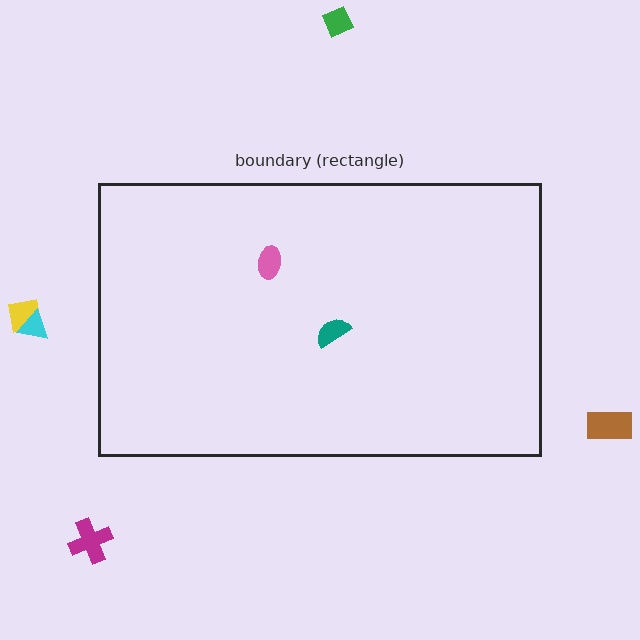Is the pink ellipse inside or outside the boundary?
Inside.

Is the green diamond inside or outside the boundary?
Outside.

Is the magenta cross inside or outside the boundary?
Outside.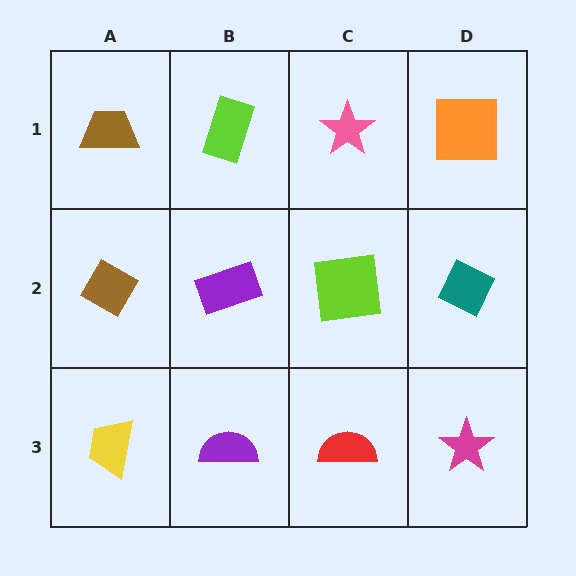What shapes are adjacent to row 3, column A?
A brown diamond (row 2, column A), a purple semicircle (row 3, column B).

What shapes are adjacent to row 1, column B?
A purple rectangle (row 2, column B), a brown trapezoid (row 1, column A), a pink star (row 1, column C).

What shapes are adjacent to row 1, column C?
A lime square (row 2, column C), a lime rectangle (row 1, column B), an orange square (row 1, column D).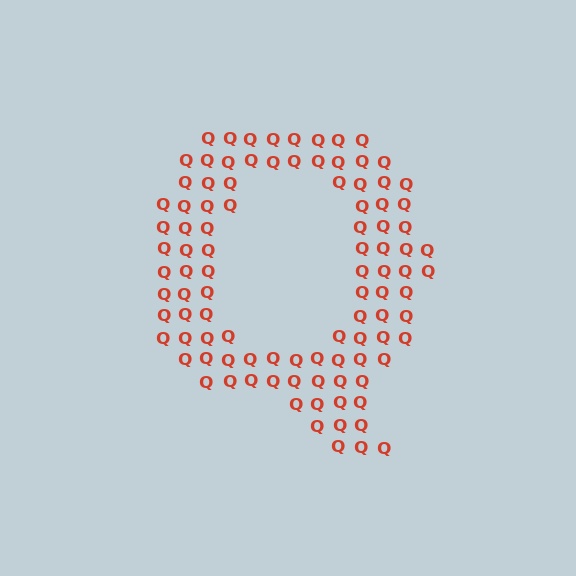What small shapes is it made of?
It is made of small letter Q's.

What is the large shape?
The large shape is the letter Q.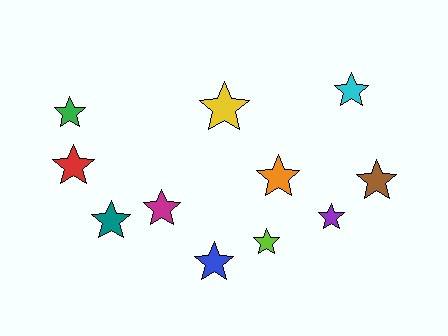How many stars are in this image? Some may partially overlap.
There are 11 stars.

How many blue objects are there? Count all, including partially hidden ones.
There is 1 blue object.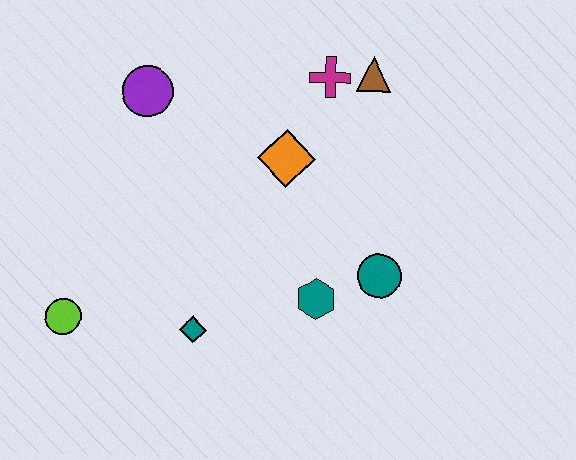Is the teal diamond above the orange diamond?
No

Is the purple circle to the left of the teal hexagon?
Yes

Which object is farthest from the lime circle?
The brown triangle is farthest from the lime circle.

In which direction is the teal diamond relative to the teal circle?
The teal diamond is to the left of the teal circle.